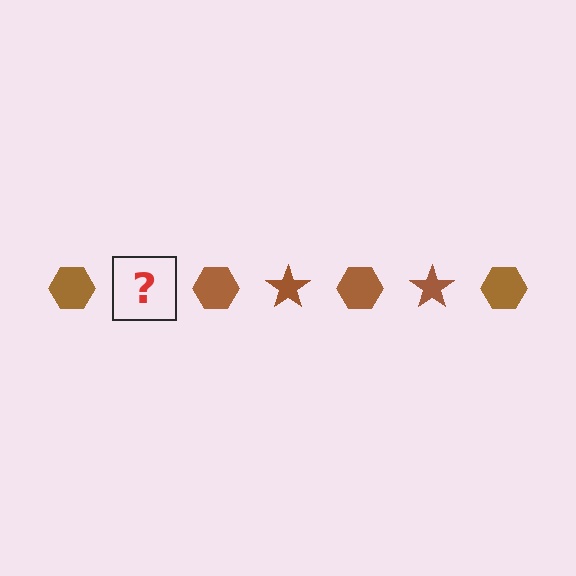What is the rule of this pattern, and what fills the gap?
The rule is that the pattern cycles through hexagon, star shapes in brown. The gap should be filled with a brown star.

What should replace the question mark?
The question mark should be replaced with a brown star.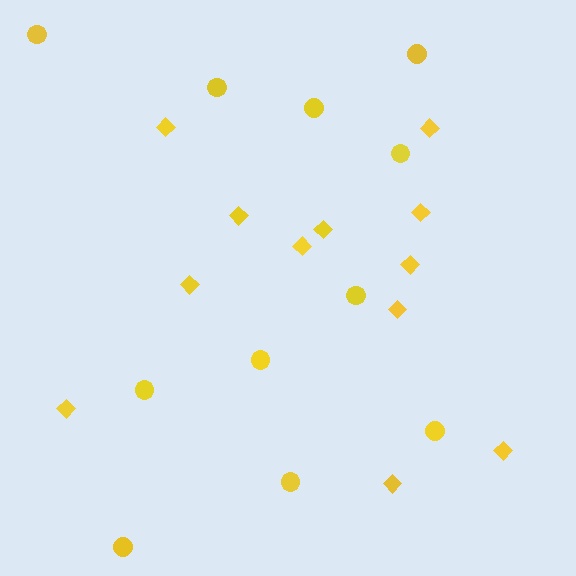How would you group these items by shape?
There are 2 groups: one group of diamonds (12) and one group of circles (11).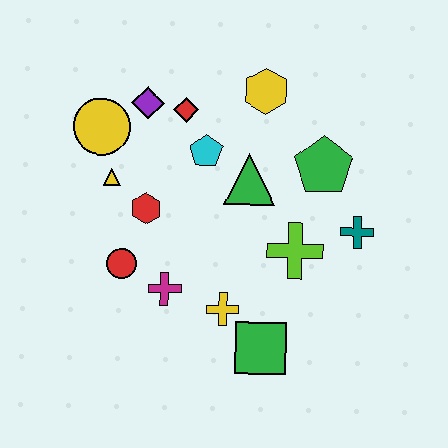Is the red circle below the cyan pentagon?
Yes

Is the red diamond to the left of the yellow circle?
No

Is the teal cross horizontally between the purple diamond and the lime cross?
No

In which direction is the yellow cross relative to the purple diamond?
The yellow cross is below the purple diamond.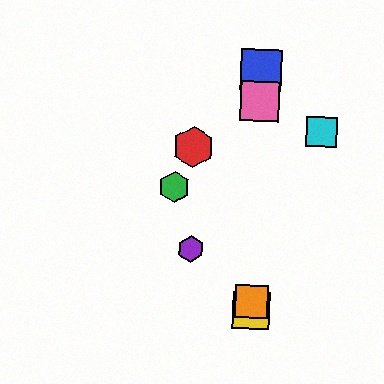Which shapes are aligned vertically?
The blue square, the yellow square, the orange square, the pink square are aligned vertically.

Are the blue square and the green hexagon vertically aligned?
No, the blue square is at x≈261 and the green hexagon is at x≈174.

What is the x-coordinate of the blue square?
The blue square is at x≈261.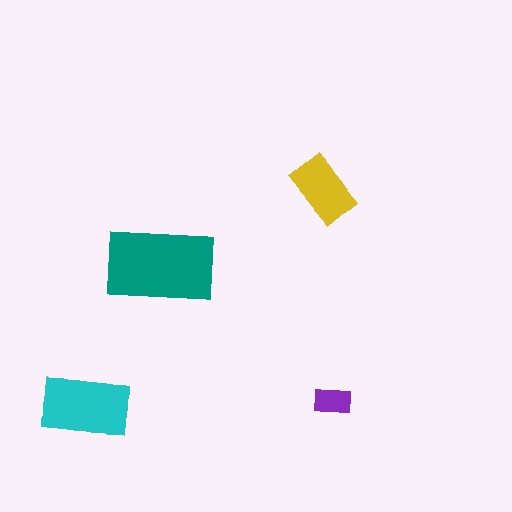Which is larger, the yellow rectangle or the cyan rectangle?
The cyan one.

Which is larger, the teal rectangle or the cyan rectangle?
The teal one.